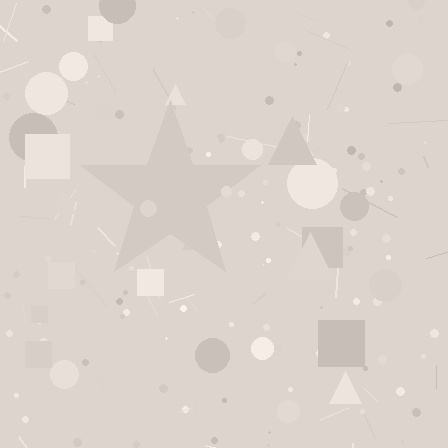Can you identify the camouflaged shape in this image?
The camouflaged shape is a star.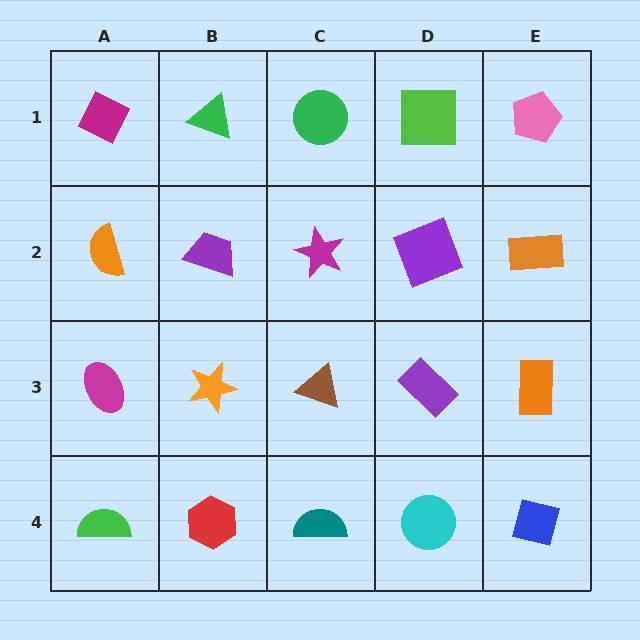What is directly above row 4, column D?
A purple rectangle.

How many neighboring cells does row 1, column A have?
2.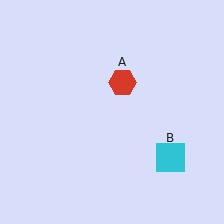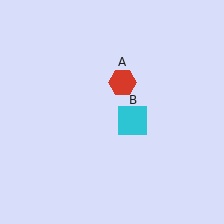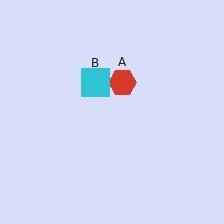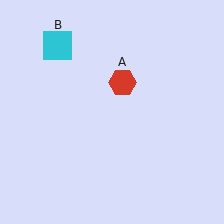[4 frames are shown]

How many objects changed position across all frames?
1 object changed position: cyan square (object B).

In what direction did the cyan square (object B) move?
The cyan square (object B) moved up and to the left.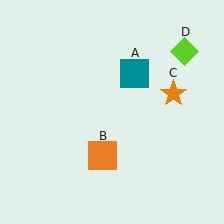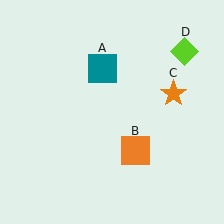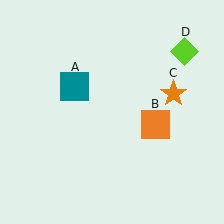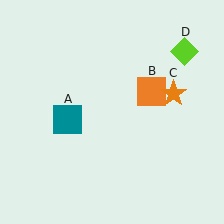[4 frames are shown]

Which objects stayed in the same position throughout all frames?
Orange star (object C) and lime diamond (object D) remained stationary.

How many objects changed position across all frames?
2 objects changed position: teal square (object A), orange square (object B).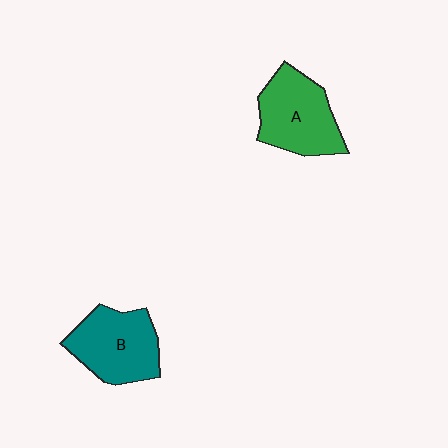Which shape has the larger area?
Shape A (green).